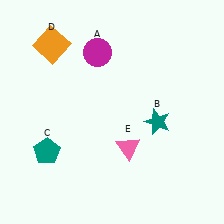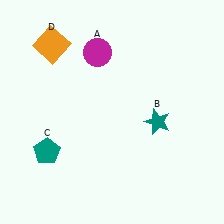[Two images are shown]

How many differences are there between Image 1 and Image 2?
There is 1 difference between the two images.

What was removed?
The pink triangle (E) was removed in Image 2.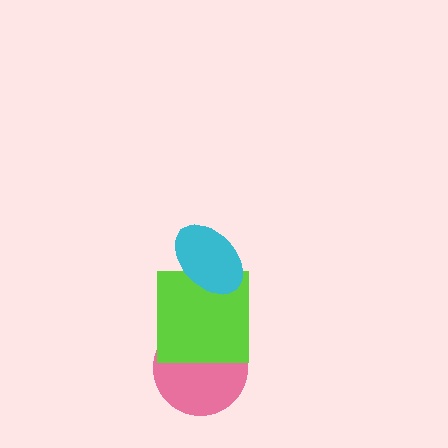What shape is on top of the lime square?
The cyan ellipse is on top of the lime square.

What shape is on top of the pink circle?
The lime square is on top of the pink circle.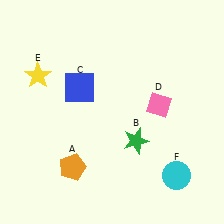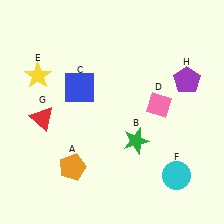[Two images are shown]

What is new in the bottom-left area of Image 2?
A red triangle (G) was added in the bottom-left area of Image 2.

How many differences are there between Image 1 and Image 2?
There are 2 differences between the two images.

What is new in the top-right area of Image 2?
A purple pentagon (H) was added in the top-right area of Image 2.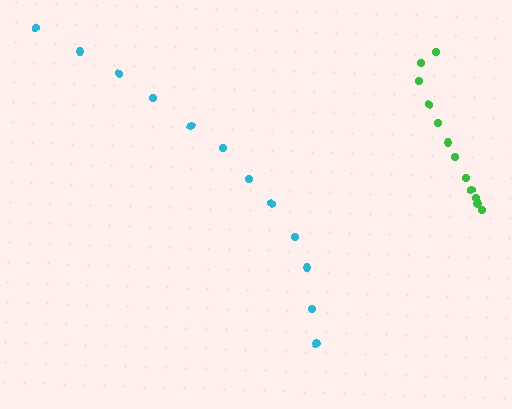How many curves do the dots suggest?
There are 2 distinct paths.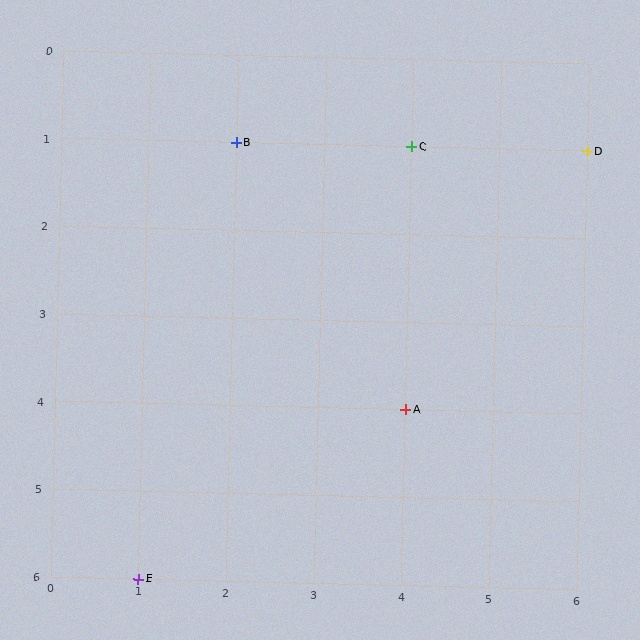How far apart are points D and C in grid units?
Points D and C are 2 columns apart.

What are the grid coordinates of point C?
Point C is at grid coordinates (4, 1).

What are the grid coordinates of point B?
Point B is at grid coordinates (2, 1).